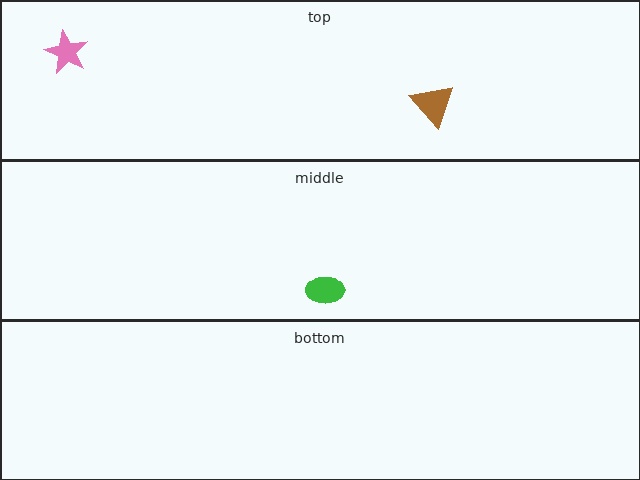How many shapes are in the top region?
2.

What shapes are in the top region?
The brown triangle, the pink star.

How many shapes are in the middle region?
1.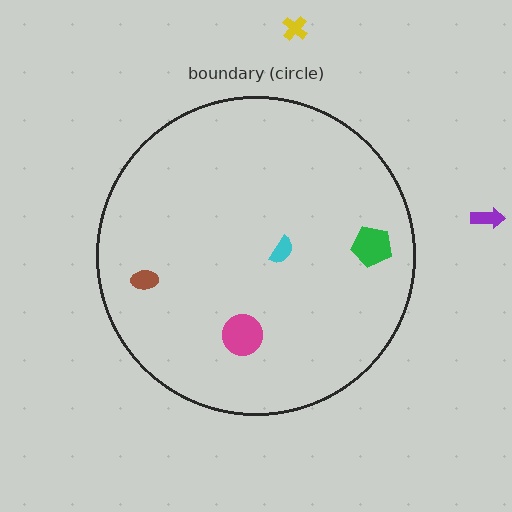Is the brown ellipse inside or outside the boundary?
Inside.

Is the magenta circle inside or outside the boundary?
Inside.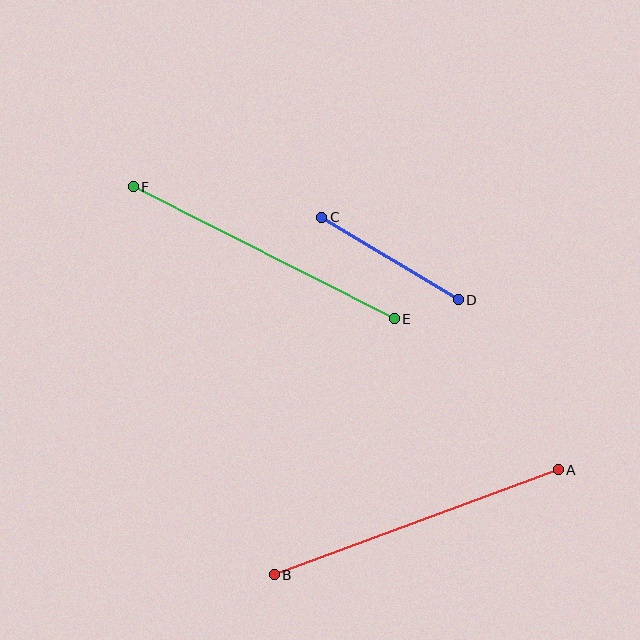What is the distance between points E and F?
The distance is approximately 293 pixels.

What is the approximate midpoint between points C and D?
The midpoint is at approximately (390, 259) pixels.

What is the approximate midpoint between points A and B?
The midpoint is at approximately (416, 522) pixels.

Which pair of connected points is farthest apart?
Points A and B are farthest apart.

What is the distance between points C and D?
The distance is approximately 160 pixels.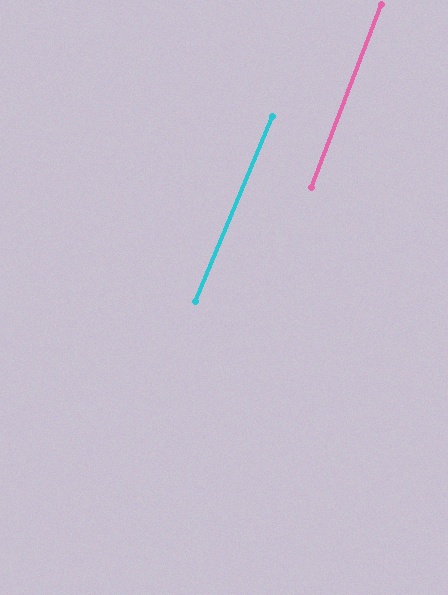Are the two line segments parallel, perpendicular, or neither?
Parallel — their directions differ by only 1.6°.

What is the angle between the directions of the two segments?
Approximately 2 degrees.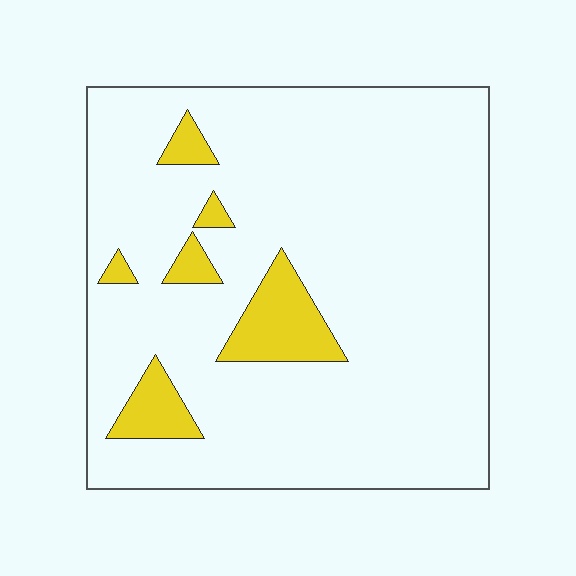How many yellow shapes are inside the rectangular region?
6.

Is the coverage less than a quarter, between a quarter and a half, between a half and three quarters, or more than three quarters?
Less than a quarter.